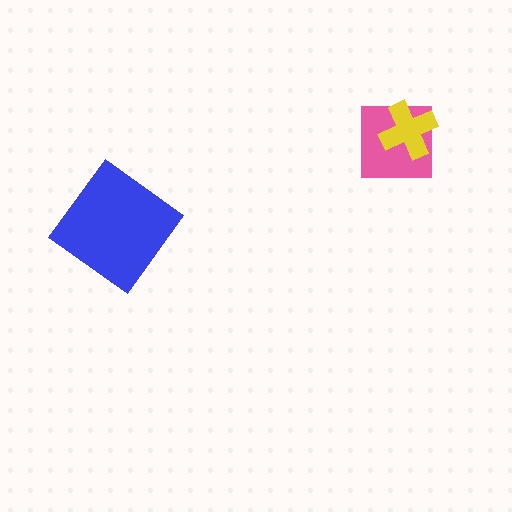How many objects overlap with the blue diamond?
0 objects overlap with the blue diamond.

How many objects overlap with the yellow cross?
1 object overlaps with the yellow cross.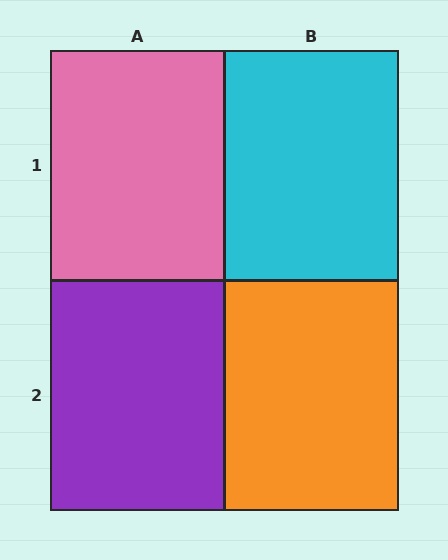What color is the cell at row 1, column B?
Cyan.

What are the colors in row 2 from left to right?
Purple, orange.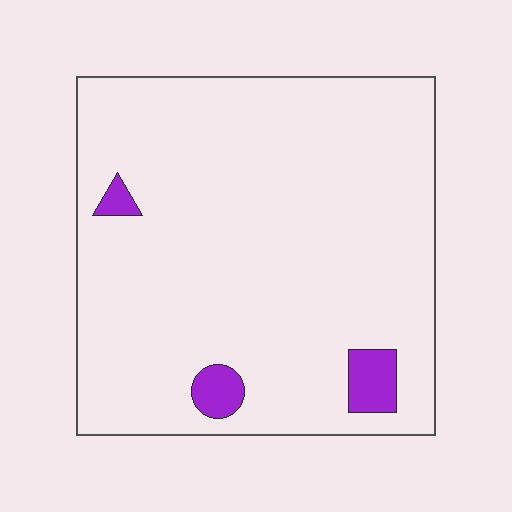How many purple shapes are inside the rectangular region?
3.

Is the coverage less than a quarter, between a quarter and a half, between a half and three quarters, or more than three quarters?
Less than a quarter.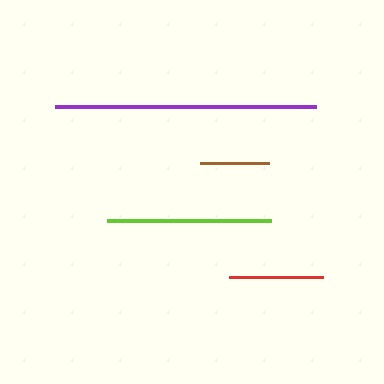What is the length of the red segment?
The red segment is approximately 94 pixels long.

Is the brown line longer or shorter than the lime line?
The lime line is longer than the brown line.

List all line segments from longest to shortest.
From longest to shortest: purple, lime, red, brown.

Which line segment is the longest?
The purple line is the longest at approximately 261 pixels.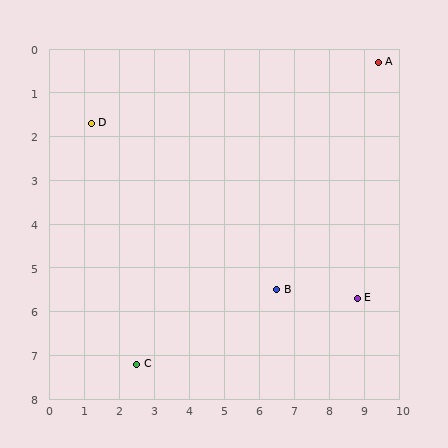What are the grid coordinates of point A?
Point A is at approximately (9.4, 0.3).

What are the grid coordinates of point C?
Point C is at approximately (2.5, 7.2).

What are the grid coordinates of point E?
Point E is at approximately (8.8, 5.7).